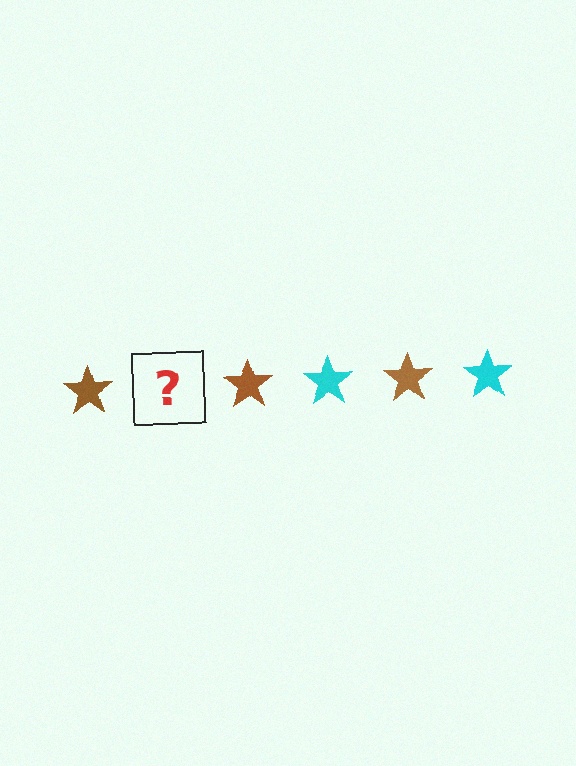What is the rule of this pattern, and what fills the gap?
The rule is that the pattern cycles through brown, cyan stars. The gap should be filled with a cyan star.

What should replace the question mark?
The question mark should be replaced with a cyan star.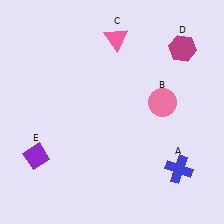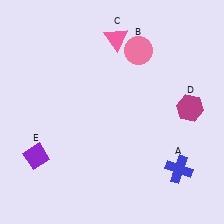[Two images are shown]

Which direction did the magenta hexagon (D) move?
The magenta hexagon (D) moved down.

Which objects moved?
The objects that moved are: the pink circle (B), the magenta hexagon (D).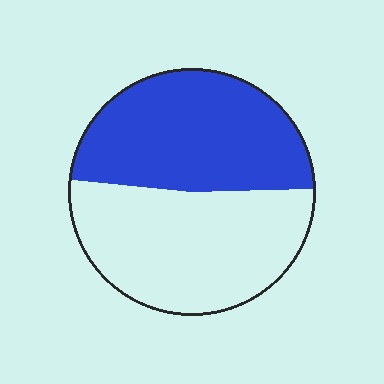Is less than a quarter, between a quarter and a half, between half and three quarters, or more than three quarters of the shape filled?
Between a quarter and a half.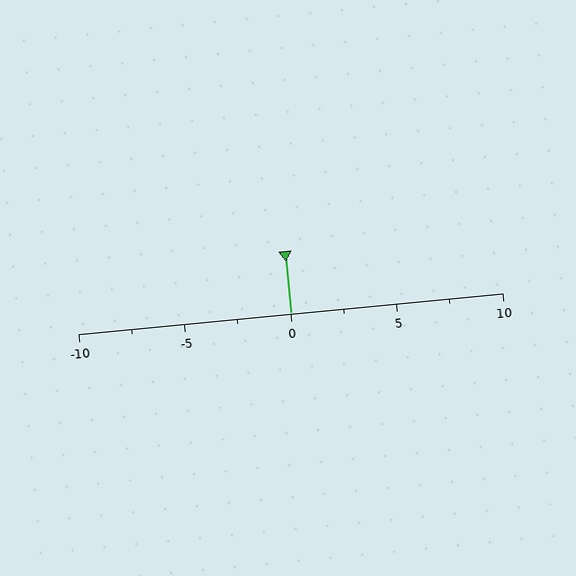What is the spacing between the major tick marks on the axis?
The major ticks are spaced 5 apart.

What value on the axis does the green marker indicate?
The marker indicates approximately 0.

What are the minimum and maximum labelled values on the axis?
The axis runs from -10 to 10.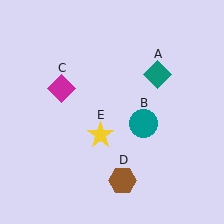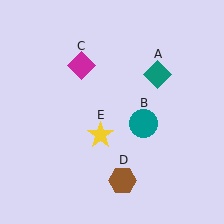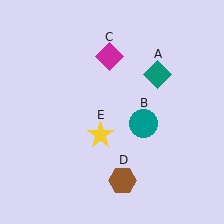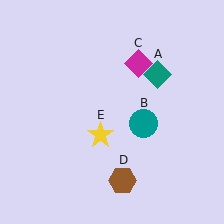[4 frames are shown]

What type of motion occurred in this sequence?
The magenta diamond (object C) rotated clockwise around the center of the scene.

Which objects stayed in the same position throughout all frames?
Teal diamond (object A) and teal circle (object B) and brown hexagon (object D) and yellow star (object E) remained stationary.